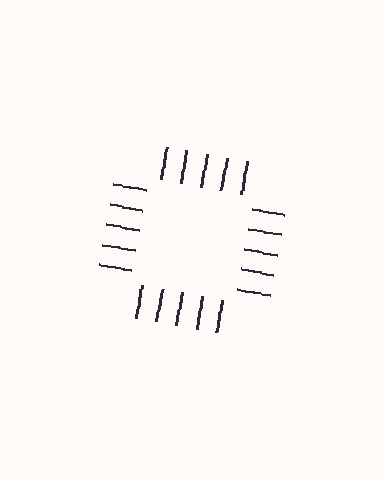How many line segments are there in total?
20 — 5 along each of the 4 edges.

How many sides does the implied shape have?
4 sides — the line-ends trace a square.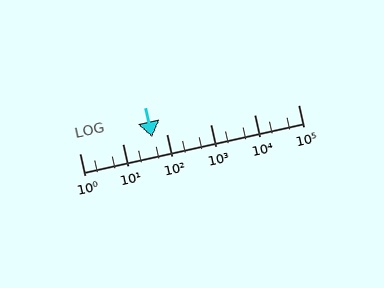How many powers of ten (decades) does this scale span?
The scale spans 5 decades, from 1 to 100000.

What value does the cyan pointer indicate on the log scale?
The pointer indicates approximately 45.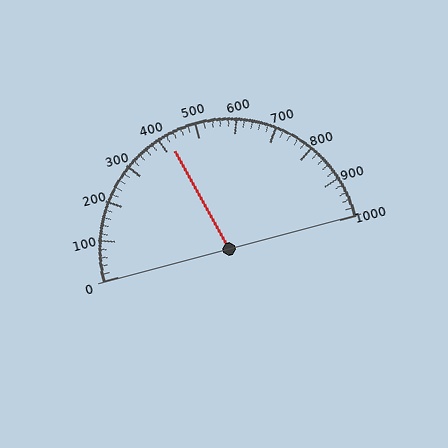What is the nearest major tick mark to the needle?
The nearest major tick mark is 400.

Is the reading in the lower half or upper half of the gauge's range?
The reading is in the lower half of the range (0 to 1000).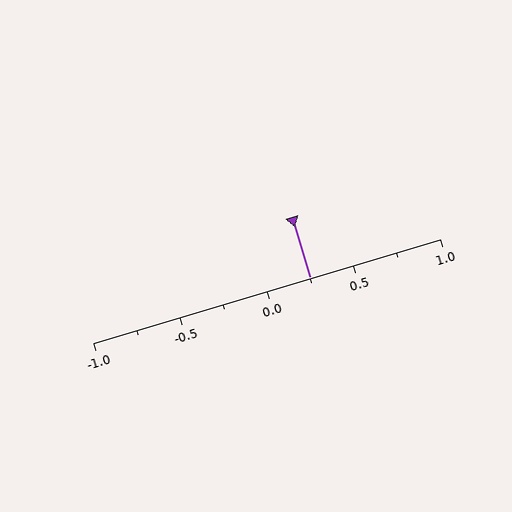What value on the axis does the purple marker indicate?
The marker indicates approximately 0.25.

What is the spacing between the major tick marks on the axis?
The major ticks are spaced 0.5 apart.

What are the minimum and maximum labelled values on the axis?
The axis runs from -1.0 to 1.0.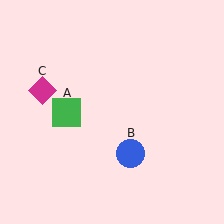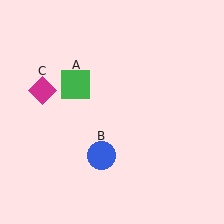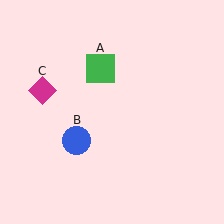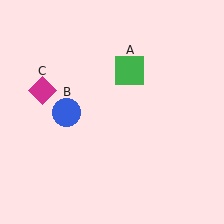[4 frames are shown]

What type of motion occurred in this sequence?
The green square (object A), blue circle (object B) rotated clockwise around the center of the scene.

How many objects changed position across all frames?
2 objects changed position: green square (object A), blue circle (object B).